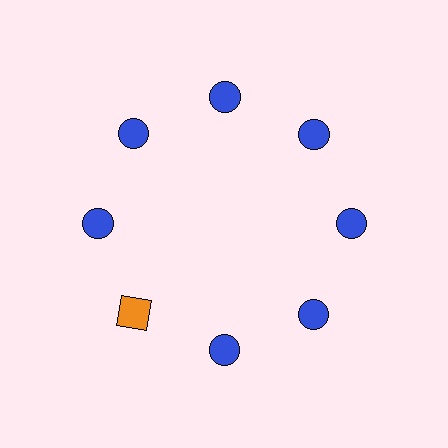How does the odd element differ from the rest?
It differs in both color (orange instead of blue) and shape (square instead of circle).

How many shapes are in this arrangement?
There are 8 shapes arranged in a ring pattern.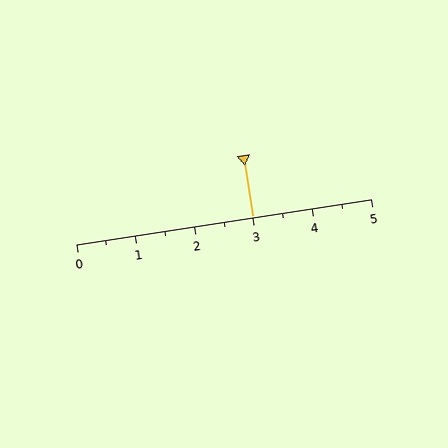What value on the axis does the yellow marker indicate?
The marker indicates approximately 3.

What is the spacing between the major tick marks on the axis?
The major ticks are spaced 1 apart.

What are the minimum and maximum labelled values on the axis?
The axis runs from 0 to 5.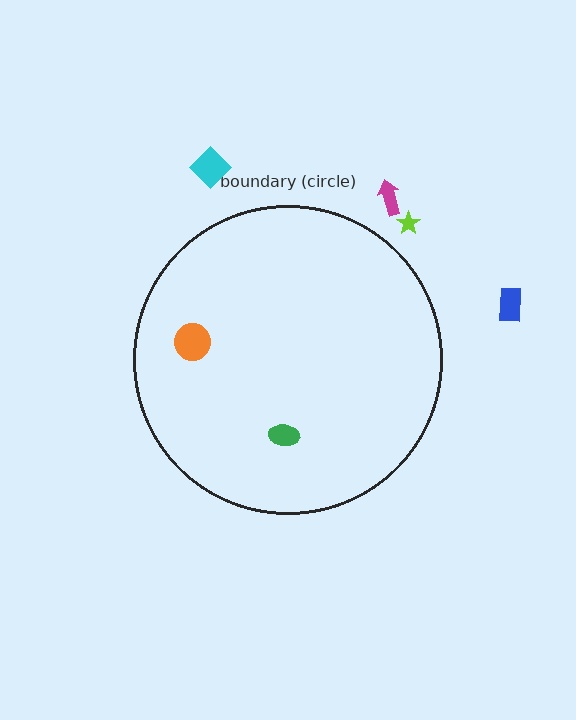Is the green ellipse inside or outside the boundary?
Inside.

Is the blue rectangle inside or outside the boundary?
Outside.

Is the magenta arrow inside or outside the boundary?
Outside.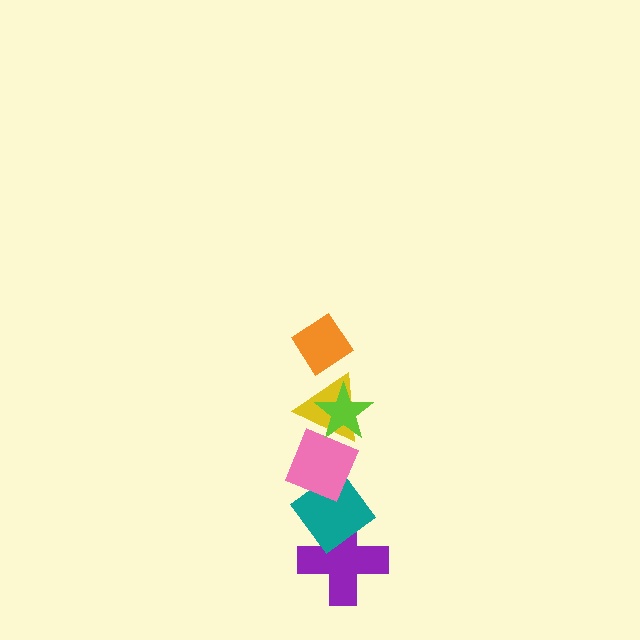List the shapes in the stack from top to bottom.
From top to bottom: the orange diamond, the lime star, the yellow triangle, the pink diamond, the teal diamond, the purple cross.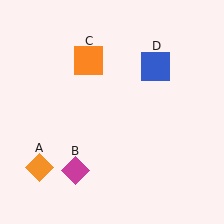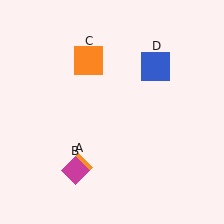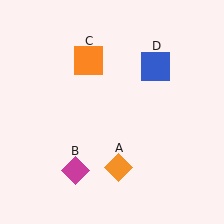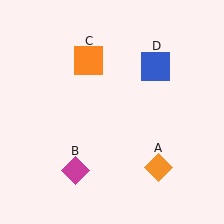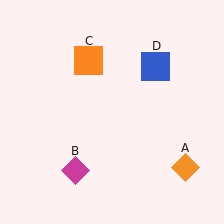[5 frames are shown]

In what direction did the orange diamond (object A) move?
The orange diamond (object A) moved right.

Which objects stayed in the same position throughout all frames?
Magenta diamond (object B) and orange square (object C) and blue square (object D) remained stationary.